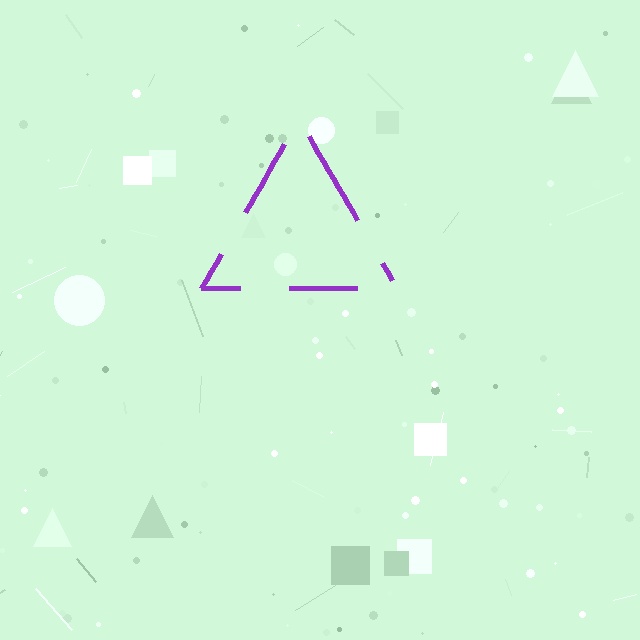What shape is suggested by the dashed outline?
The dashed outline suggests a triangle.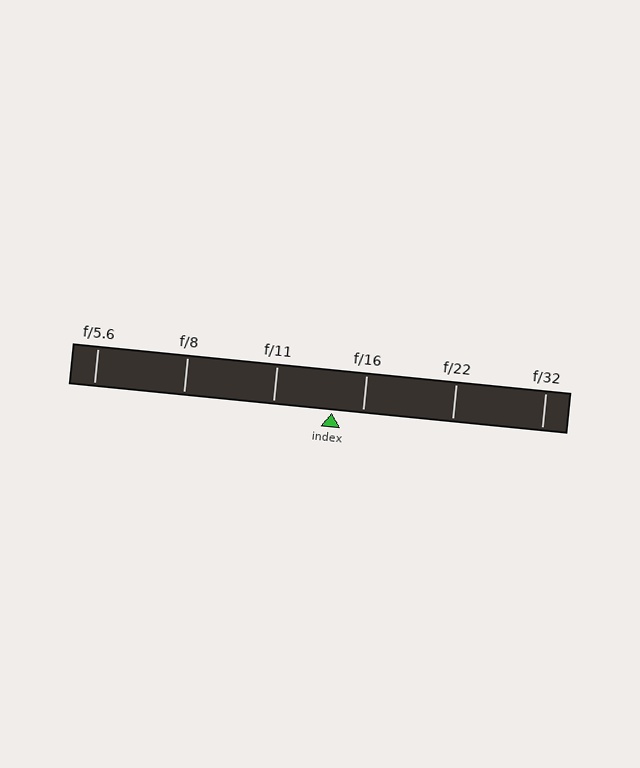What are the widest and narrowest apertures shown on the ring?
The widest aperture shown is f/5.6 and the narrowest is f/32.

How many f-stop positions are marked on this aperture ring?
There are 6 f-stop positions marked.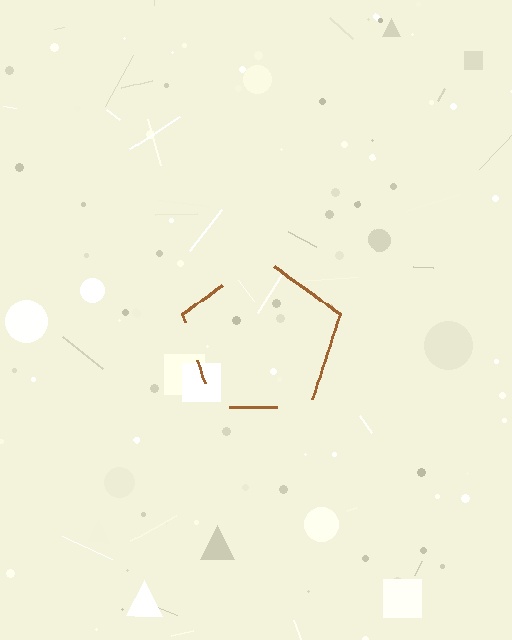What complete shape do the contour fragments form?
The contour fragments form a pentagon.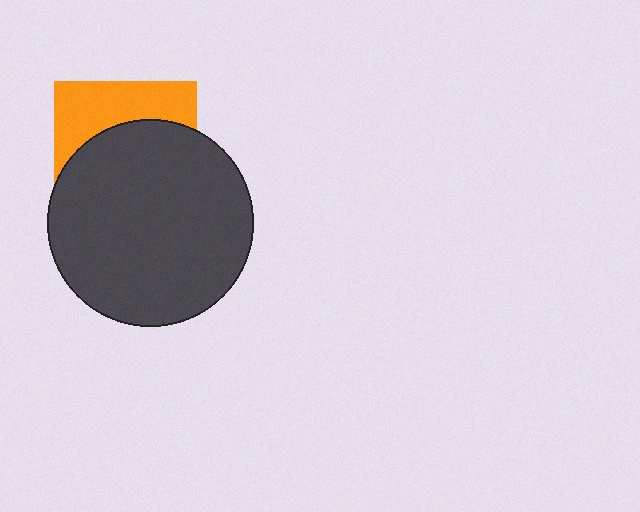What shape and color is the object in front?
The object in front is a dark gray circle.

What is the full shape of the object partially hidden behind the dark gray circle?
The partially hidden object is an orange square.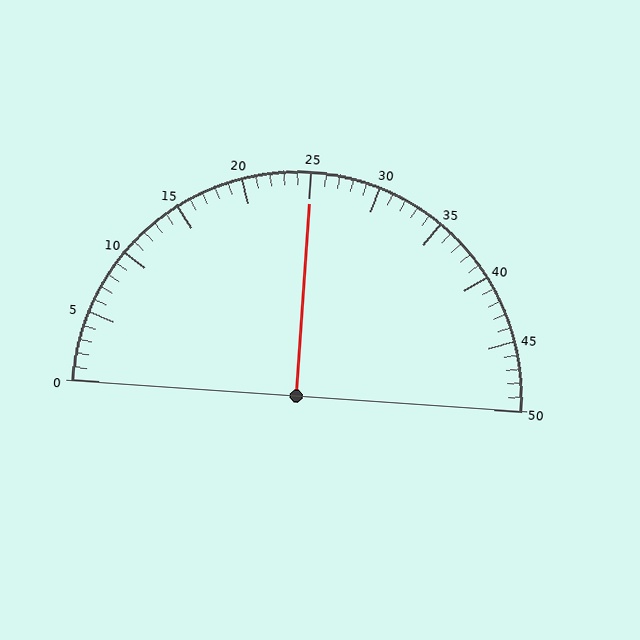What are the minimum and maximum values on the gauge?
The gauge ranges from 0 to 50.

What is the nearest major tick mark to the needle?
The nearest major tick mark is 25.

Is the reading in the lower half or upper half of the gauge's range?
The reading is in the upper half of the range (0 to 50).